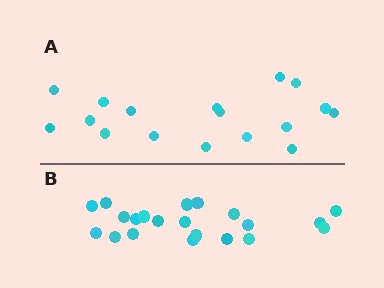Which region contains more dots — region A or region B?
Region B (the bottom region) has more dots.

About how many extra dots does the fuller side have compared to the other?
Region B has about 4 more dots than region A.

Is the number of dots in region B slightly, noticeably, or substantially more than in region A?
Region B has only slightly more — the two regions are fairly close. The ratio is roughly 1.2 to 1.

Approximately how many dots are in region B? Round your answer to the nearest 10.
About 20 dots. (The exact count is 21, which rounds to 20.)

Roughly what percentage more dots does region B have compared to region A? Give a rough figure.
About 25% more.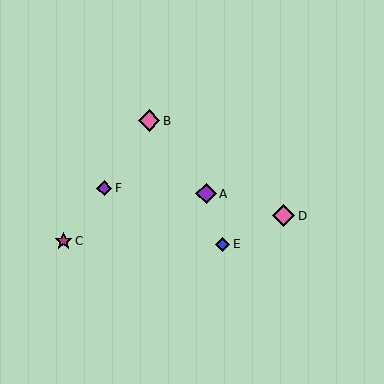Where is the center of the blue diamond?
The center of the blue diamond is at (223, 244).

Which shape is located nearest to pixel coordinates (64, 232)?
The magenta star (labeled C) at (64, 241) is nearest to that location.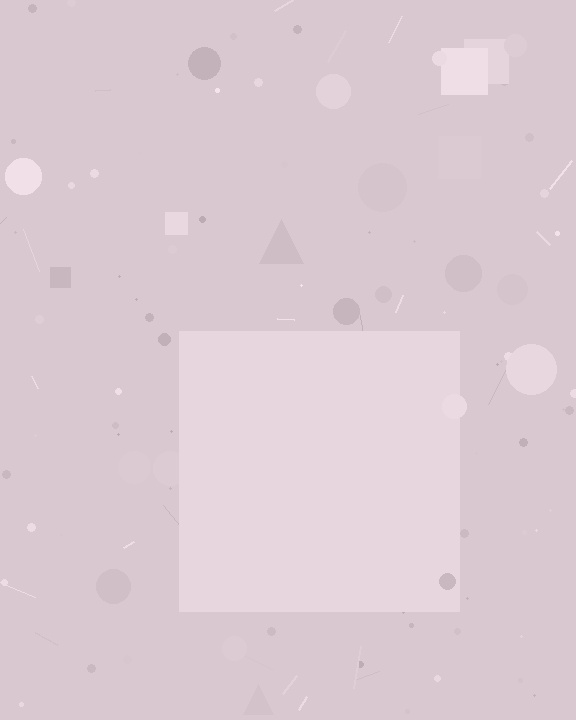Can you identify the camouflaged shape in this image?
The camouflaged shape is a square.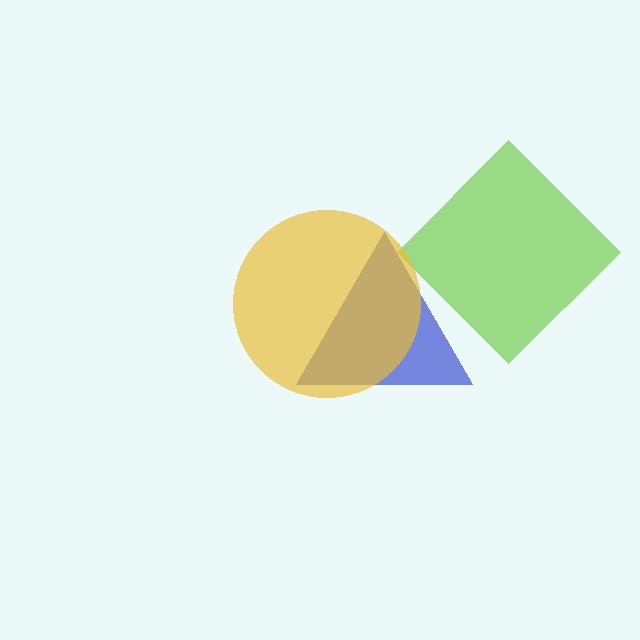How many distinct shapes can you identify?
There are 3 distinct shapes: a blue triangle, a lime diamond, a yellow circle.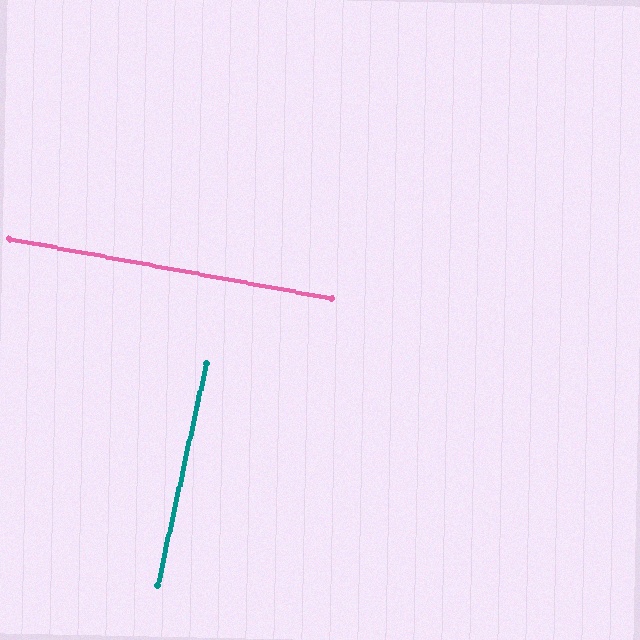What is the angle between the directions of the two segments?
Approximately 88 degrees.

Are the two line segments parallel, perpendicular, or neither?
Perpendicular — they meet at approximately 88°.